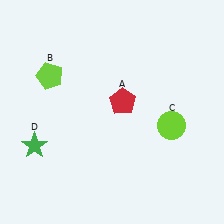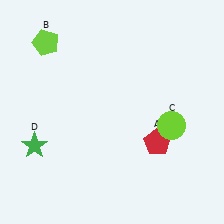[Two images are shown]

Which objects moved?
The objects that moved are: the red pentagon (A), the lime pentagon (B).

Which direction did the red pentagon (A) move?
The red pentagon (A) moved down.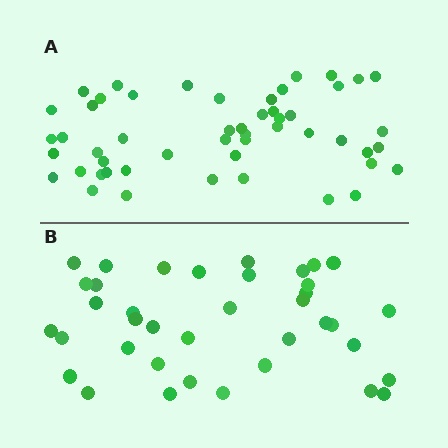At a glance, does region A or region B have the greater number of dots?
Region A (the top region) has more dots.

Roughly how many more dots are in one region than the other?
Region A has approximately 15 more dots than region B.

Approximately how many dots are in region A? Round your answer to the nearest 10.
About 50 dots. (The exact count is 51, which rounds to 50.)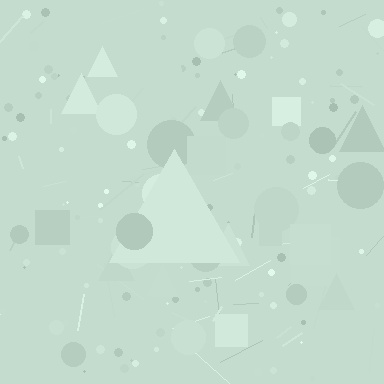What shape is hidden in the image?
A triangle is hidden in the image.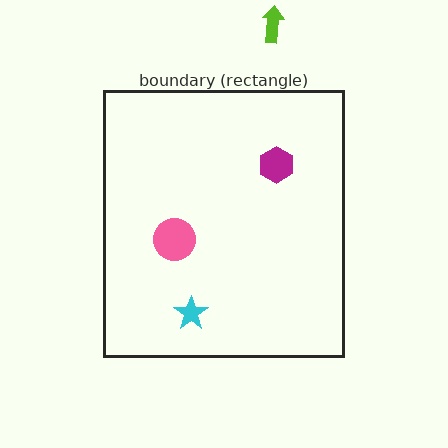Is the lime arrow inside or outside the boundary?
Outside.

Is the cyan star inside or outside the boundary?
Inside.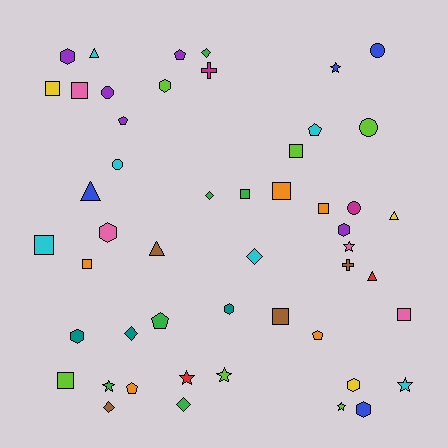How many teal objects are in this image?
There are 3 teal objects.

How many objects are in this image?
There are 50 objects.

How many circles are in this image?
There are 5 circles.